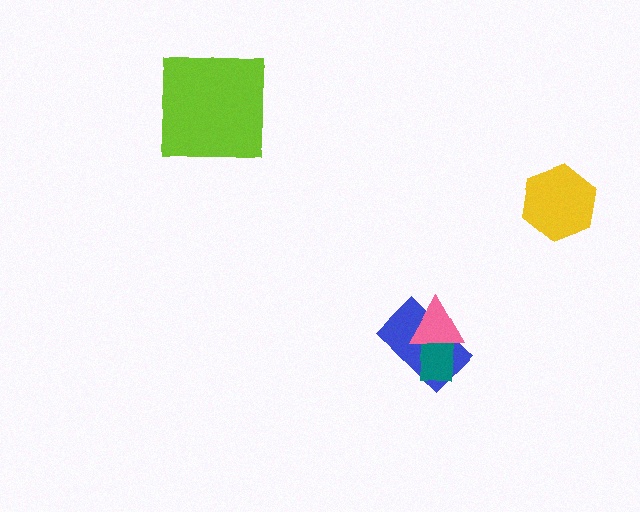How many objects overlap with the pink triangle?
2 objects overlap with the pink triangle.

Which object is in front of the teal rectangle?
The pink triangle is in front of the teal rectangle.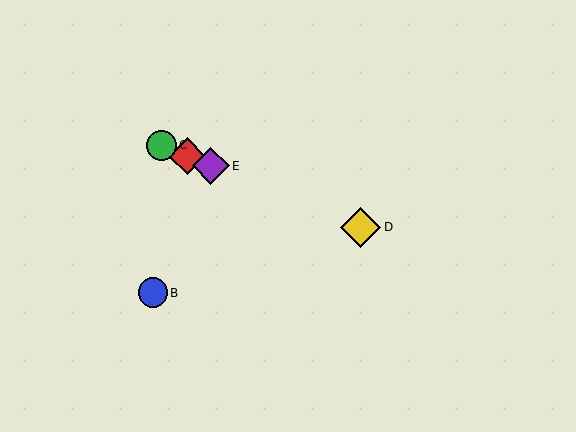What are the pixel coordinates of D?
Object D is at (361, 227).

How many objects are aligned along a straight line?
4 objects (A, C, D, E) are aligned along a straight line.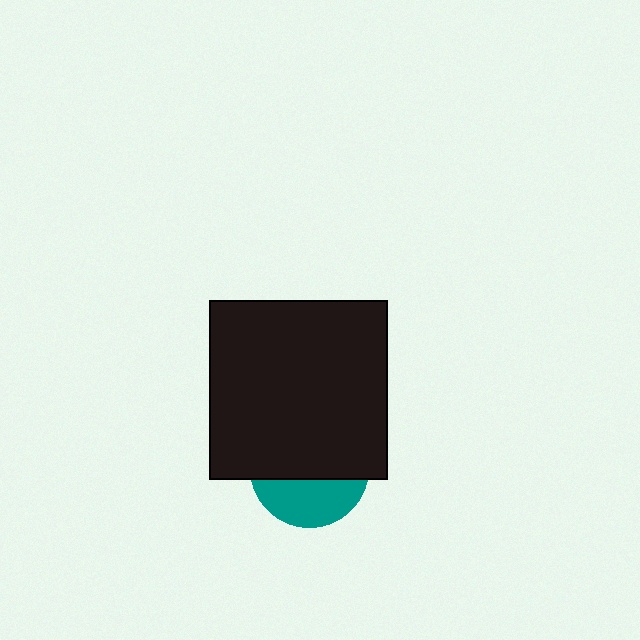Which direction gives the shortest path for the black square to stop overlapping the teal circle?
Moving up gives the shortest separation.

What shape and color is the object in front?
The object in front is a black square.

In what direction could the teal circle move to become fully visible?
The teal circle could move down. That would shift it out from behind the black square entirely.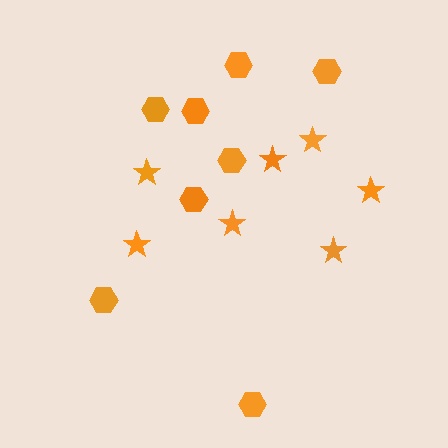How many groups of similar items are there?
There are 2 groups: one group of stars (7) and one group of hexagons (8).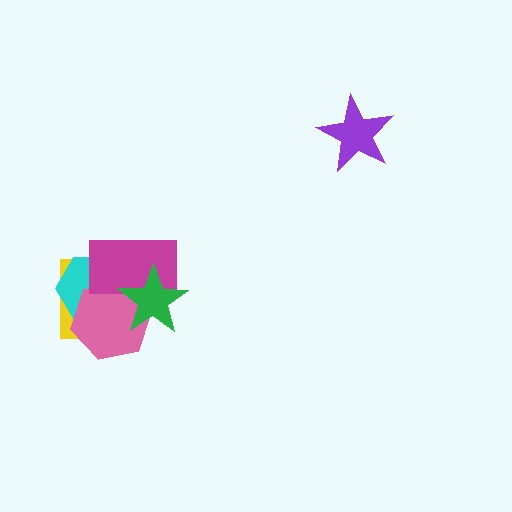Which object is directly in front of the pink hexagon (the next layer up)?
The magenta rectangle is directly in front of the pink hexagon.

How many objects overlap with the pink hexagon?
4 objects overlap with the pink hexagon.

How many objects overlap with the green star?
4 objects overlap with the green star.